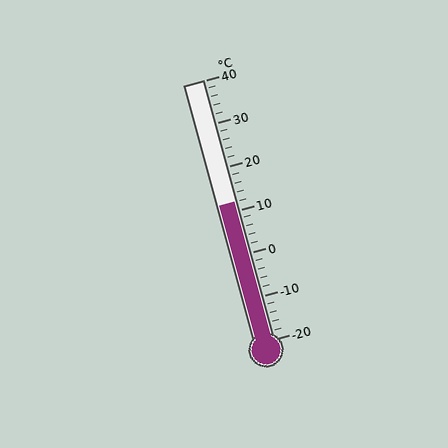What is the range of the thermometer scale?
The thermometer scale ranges from -20°C to 40°C.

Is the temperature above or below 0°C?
The temperature is above 0°C.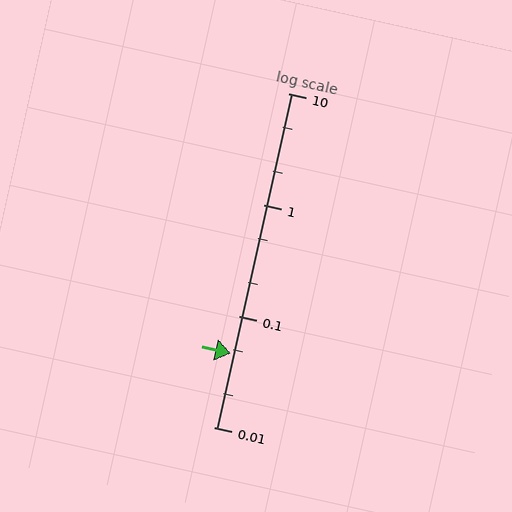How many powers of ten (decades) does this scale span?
The scale spans 3 decades, from 0.01 to 10.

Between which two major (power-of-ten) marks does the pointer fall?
The pointer is between 0.01 and 0.1.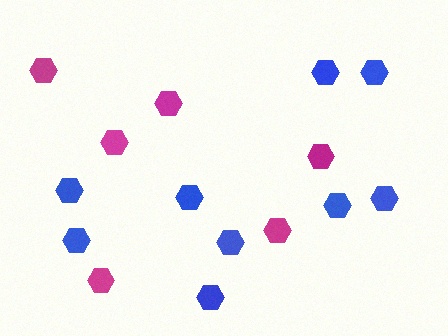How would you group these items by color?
There are 2 groups: one group of blue hexagons (9) and one group of magenta hexagons (6).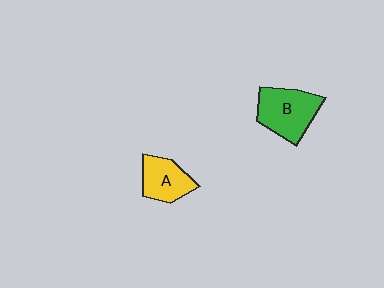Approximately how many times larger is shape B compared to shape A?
Approximately 1.4 times.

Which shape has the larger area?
Shape B (green).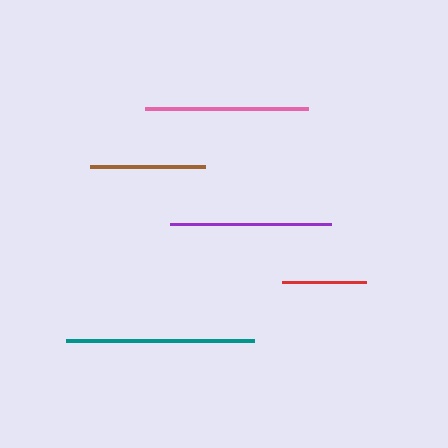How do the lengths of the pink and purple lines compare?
The pink and purple lines are approximately the same length.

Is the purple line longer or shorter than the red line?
The purple line is longer than the red line.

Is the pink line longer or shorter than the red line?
The pink line is longer than the red line.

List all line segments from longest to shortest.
From longest to shortest: teal, pink, purple, brown, red.